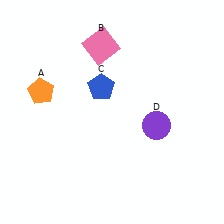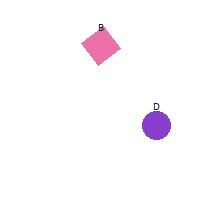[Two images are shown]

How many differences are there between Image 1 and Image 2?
There are 2 differences between the two images.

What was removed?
The orange pentagon (A), the blue pentagon (C) were removed in Image 2.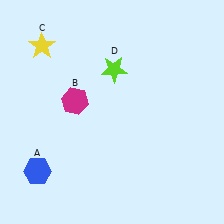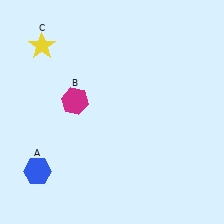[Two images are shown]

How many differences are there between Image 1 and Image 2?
There is 1 difference between the two images.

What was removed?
The lime star (D) was removed in Image 2.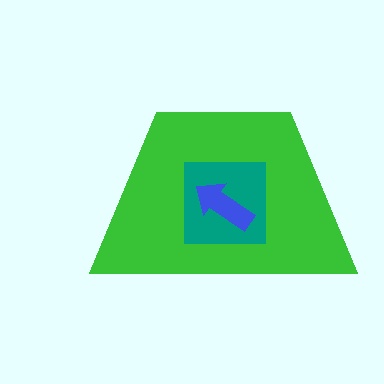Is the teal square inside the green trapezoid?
Yes.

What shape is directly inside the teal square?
The blue arrow.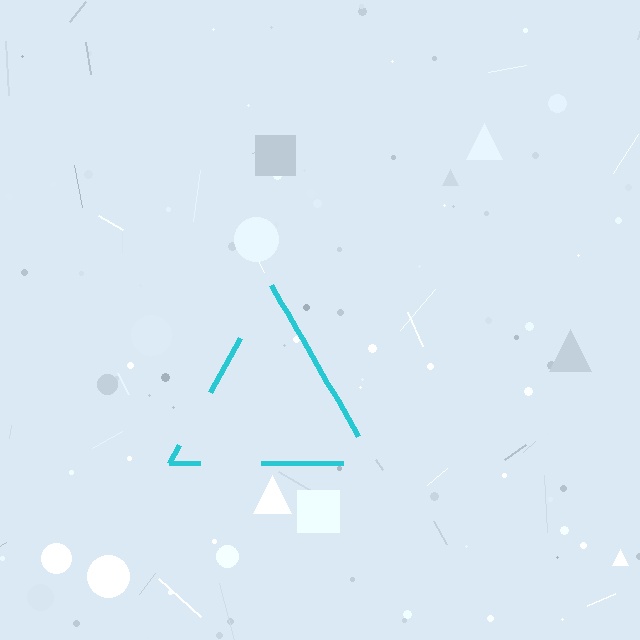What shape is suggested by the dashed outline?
The dashed outline suggests a triangle.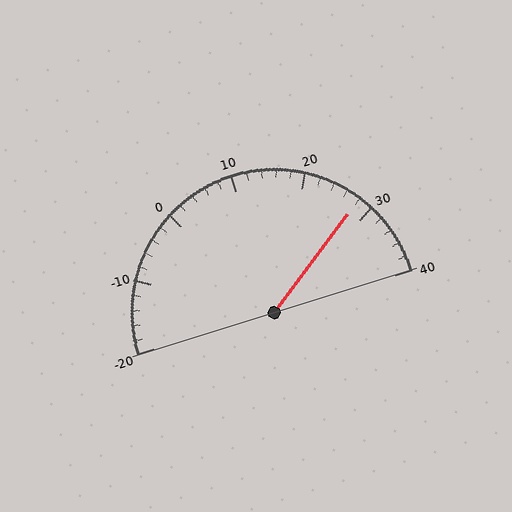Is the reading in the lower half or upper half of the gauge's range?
The reading is in the upper half of the range (-20 to 40).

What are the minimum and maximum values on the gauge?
The gauge ranges from -20 to 40.